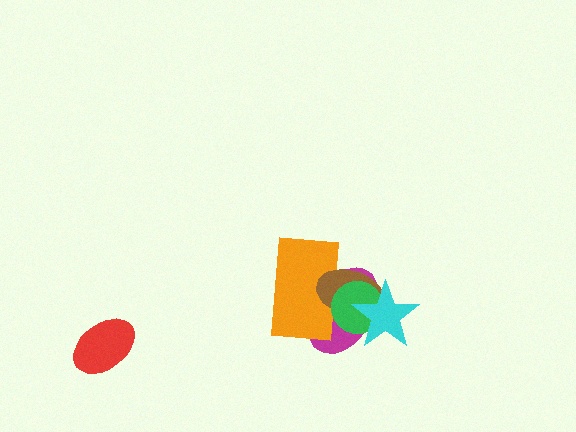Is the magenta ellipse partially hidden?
Yes, it is partially covered by another shape.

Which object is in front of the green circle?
The cyan star is in front of the green circle.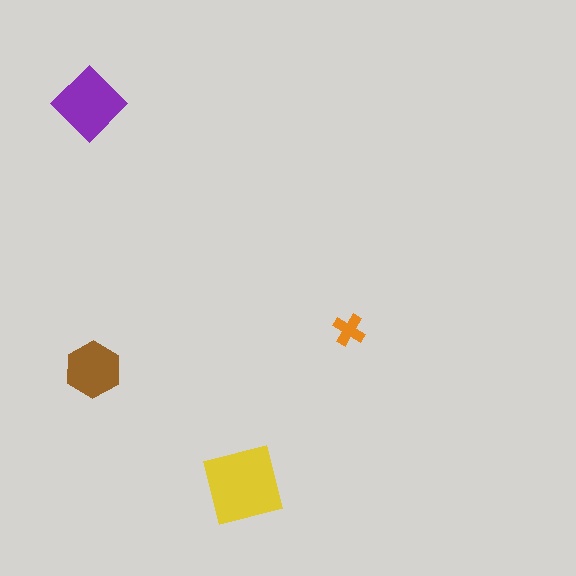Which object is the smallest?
The orange cross.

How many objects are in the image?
There are 4 objects in the image.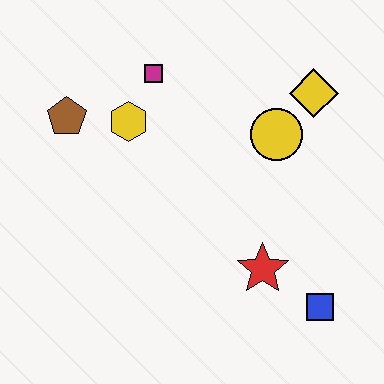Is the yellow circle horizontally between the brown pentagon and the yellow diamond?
Yes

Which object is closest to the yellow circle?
The yellow diamond is closest to the yellow circle.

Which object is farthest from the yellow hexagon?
The blue square is farthest from the yellow hexagon.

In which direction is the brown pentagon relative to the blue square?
The brown pentagon is to the left of the blue square.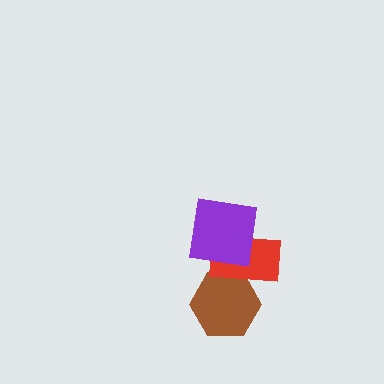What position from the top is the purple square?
The purple square is 1st from the top.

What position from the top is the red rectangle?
The red rectangle is 2nd from the top.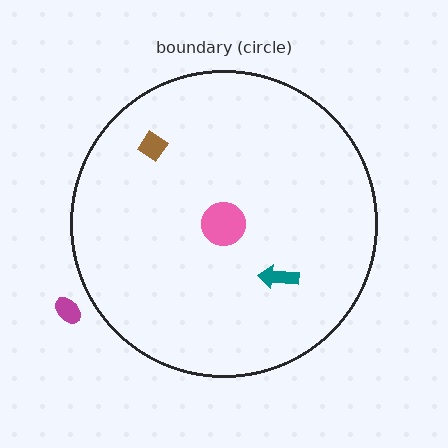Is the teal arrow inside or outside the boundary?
Inside.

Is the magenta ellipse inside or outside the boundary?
Outside.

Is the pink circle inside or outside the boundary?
Inside.